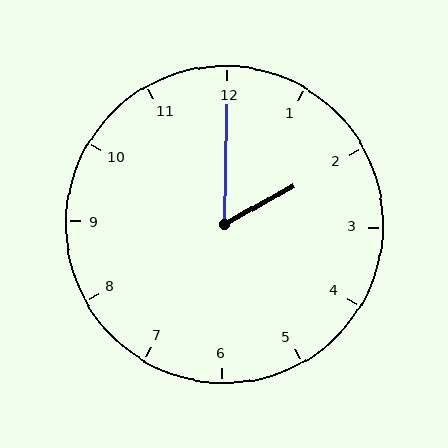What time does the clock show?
2:00.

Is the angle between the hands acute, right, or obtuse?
It is acute.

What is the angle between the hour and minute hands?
Approximately 60 degrees.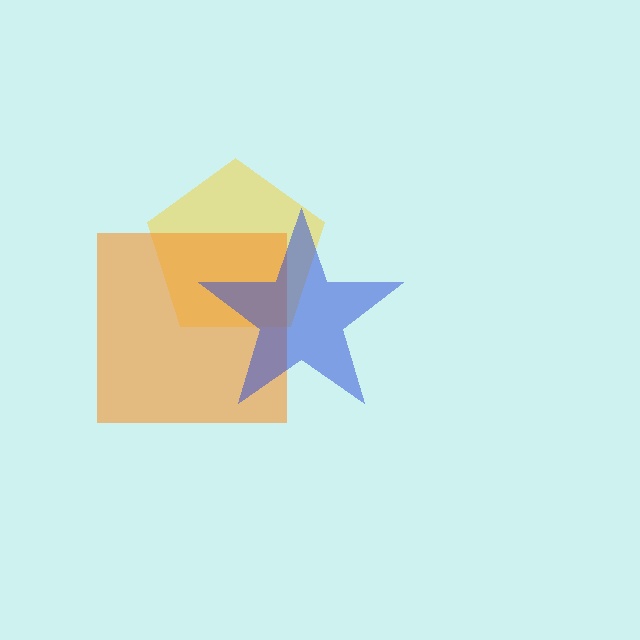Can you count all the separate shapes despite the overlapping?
Yes, there are 3 separate shapes.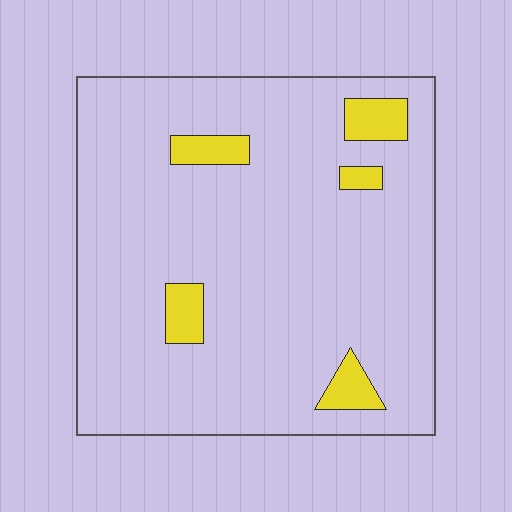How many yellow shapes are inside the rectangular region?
5.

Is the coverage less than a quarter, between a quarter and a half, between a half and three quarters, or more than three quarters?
Less than a quarter.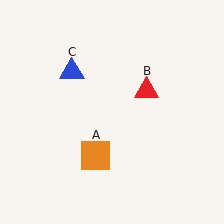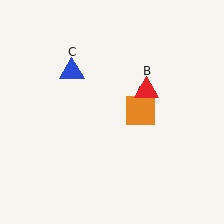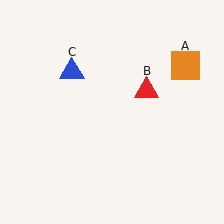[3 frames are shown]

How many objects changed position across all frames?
1 object changed position: orange square (object A).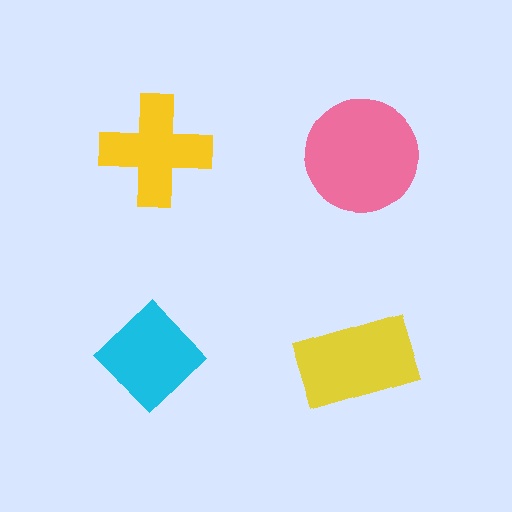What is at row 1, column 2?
A pink circle.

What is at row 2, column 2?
A yellow rectangle.